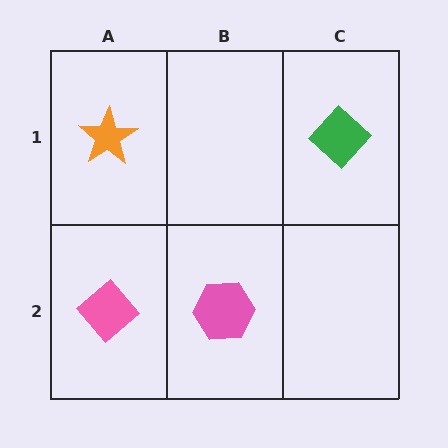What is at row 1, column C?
A green diamond.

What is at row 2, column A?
A pink diamond.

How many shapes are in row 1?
2 shapes.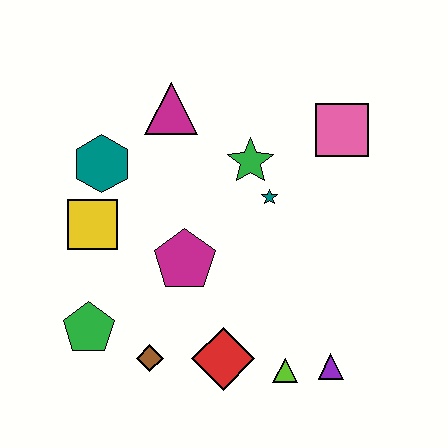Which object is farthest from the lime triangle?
The magenta triangle is farthest from the lime triangle.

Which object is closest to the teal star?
The green star is closest to the teal star.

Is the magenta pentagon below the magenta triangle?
Yes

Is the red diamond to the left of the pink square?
Yes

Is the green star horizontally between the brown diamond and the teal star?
Yes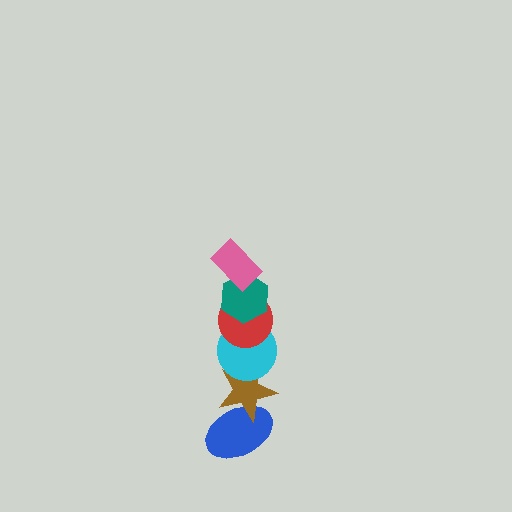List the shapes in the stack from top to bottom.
From top to bottom: the pink rectangle, the teal hexagon, the red circle, the cyan circle, the brown star, the blue ellipse.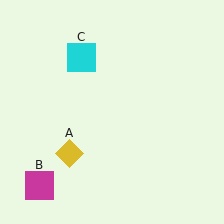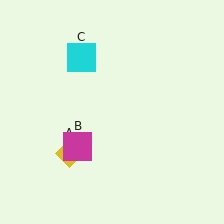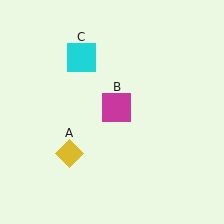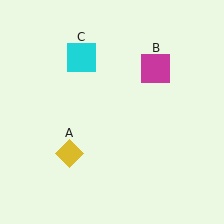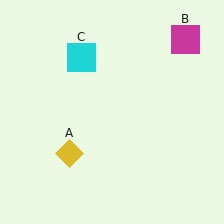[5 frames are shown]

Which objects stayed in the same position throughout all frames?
Yellow diamond (object A) and cyan square (object C) remained stationary.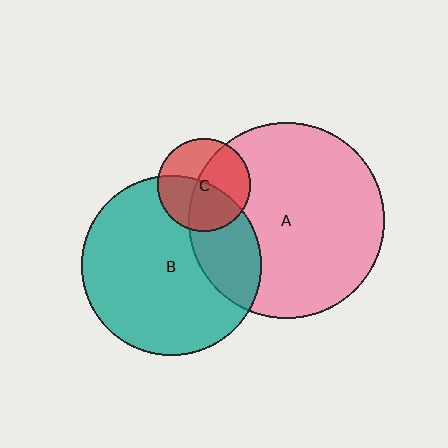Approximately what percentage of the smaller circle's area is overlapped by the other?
Approximately 50%.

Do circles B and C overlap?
Yes.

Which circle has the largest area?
Circle A (pink).